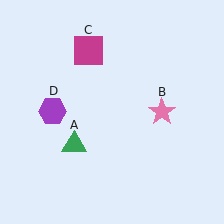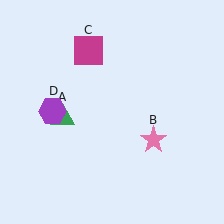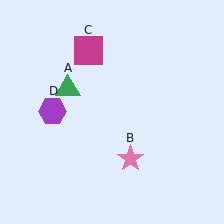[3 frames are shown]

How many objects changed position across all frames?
2 objects changed position: green triangle (object A), pink star (object B).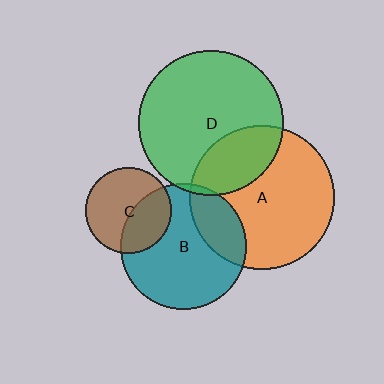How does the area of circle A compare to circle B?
Approximately 1.3 times.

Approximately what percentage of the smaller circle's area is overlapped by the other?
Approximately 5%.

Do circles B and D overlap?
Yes.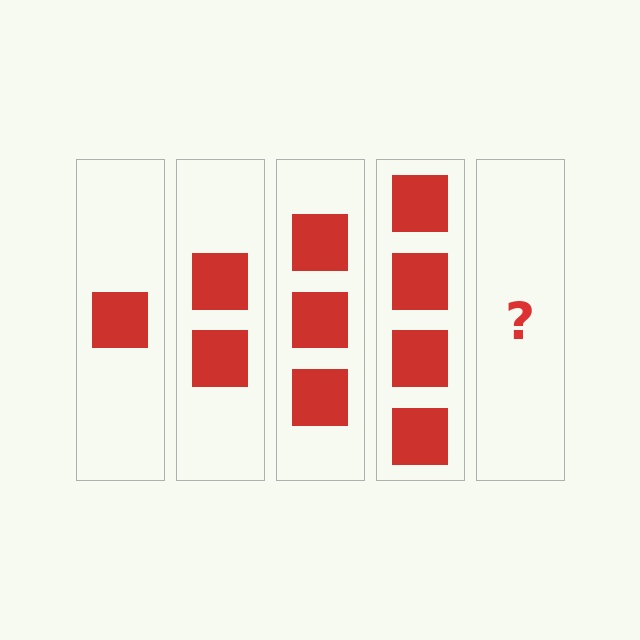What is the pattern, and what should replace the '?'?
The pattern is that each step adds one more square. The '?' should be 5 squares.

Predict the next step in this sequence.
The next step is 5 squares.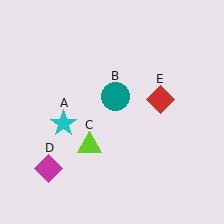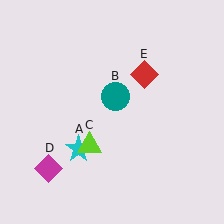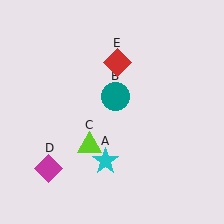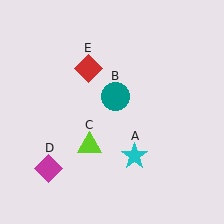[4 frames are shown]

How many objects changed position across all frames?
2 objects changed position: cyan star (object A), red diamond (object E).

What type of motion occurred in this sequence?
The cyan star (object A), red diamond (object E) rotated counterclockwise around the center of the scene.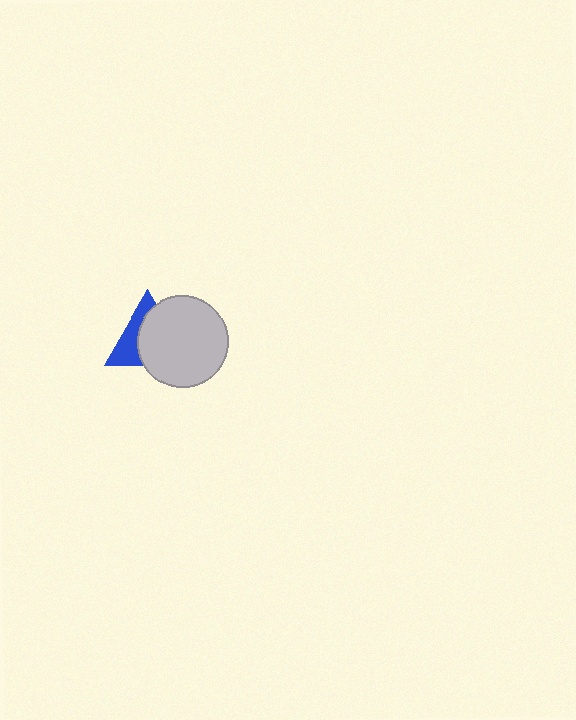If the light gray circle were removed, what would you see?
You would see the complete blue triangle.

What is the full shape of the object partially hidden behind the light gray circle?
The partially hidden object is a blue triangle.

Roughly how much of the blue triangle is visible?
A small part of it is visible (roughly 40%).